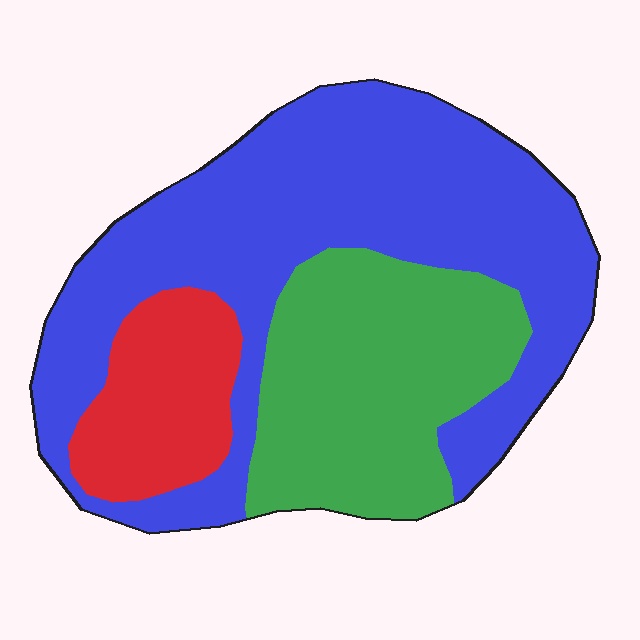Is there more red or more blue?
Blue.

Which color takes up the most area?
Blue, at roughly 55%.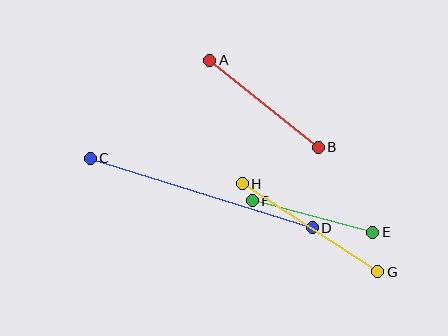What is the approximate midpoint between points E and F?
The midpoint is at approximately (312, 216) pixels.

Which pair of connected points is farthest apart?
Points C and D are farthest apart.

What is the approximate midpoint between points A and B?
The midpoint is at approximately (264, 104) pixels.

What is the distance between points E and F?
The distance is approximately 125 pixels.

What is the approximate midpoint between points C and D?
The midpoint is at approximately (201, 193) pixels.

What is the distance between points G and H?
The distance is approximately 162 pixels.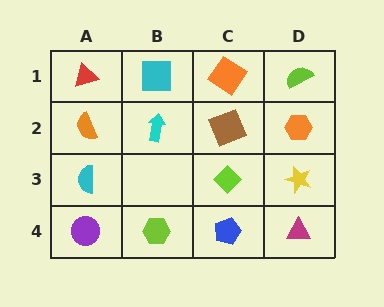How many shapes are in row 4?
4 shapes.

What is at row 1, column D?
A lime semicircle.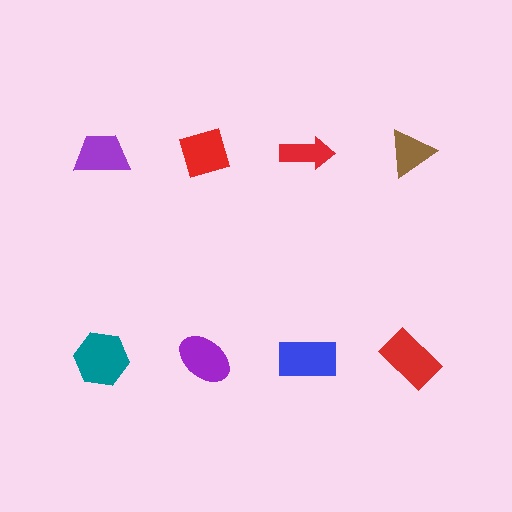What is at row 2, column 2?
A purple ellipse.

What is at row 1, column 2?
A red diamond.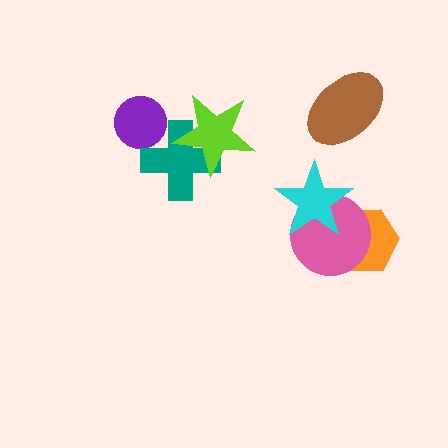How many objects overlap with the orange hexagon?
2 objects overlap with the orange hexagon.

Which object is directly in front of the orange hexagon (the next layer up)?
The pink circle is directly in front of the orange hexagon.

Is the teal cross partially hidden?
Yes, it is partially covered by another shape.